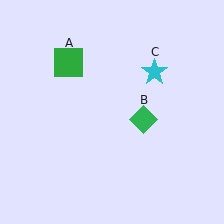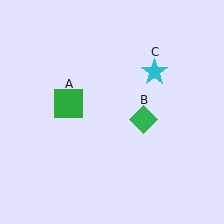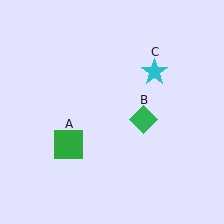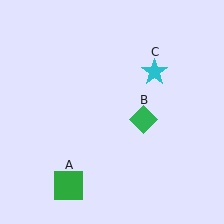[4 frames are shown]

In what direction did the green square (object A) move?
The green square (object A) moved down.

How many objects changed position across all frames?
1 object changed position: green square (object A).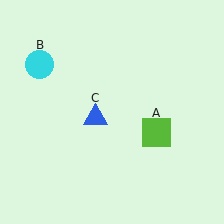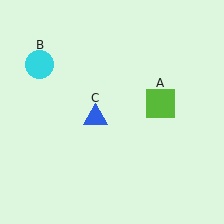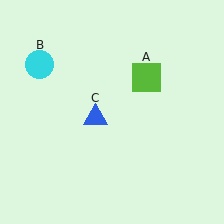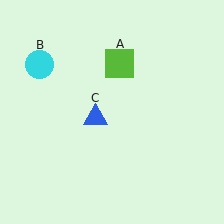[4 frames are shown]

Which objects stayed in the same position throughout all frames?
Cyan circle (object B) and blue triangle (object C) remained stationary.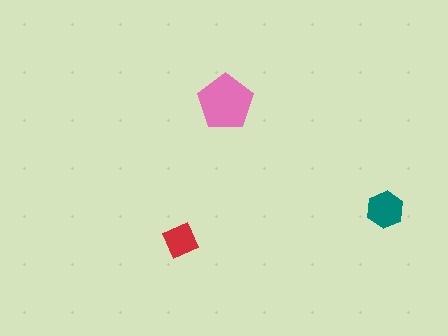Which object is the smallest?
The red diamond.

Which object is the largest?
The pink pentagon.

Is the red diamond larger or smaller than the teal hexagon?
Smaller.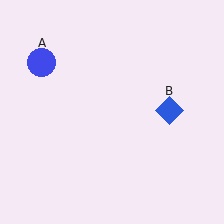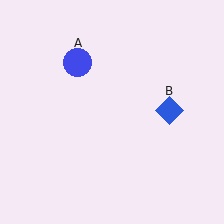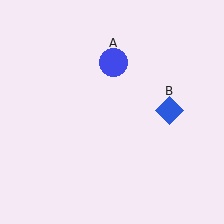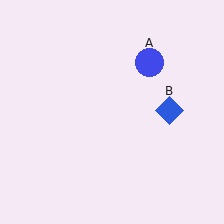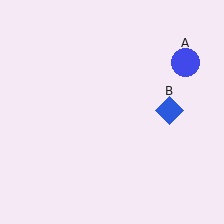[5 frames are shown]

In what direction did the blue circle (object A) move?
The blue circle (object A) moved right.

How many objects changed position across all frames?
1 object changed position: blue circle (object A).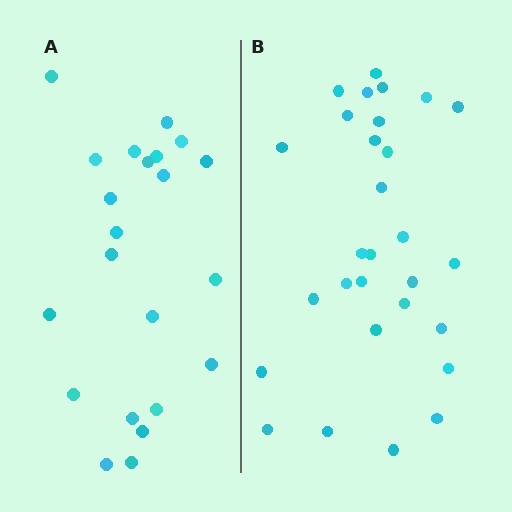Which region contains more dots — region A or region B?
Region B (the right region) has more dots.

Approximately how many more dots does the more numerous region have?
Region B has roughly 8 or so more dots than region A.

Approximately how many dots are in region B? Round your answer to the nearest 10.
About 30 dots. (The exact count is 29, which rounds to 30.)